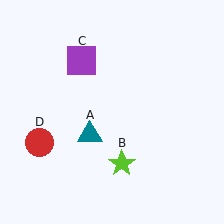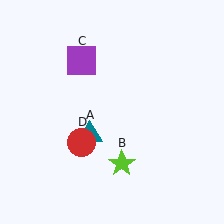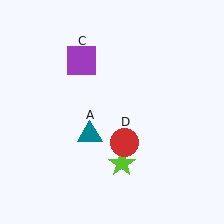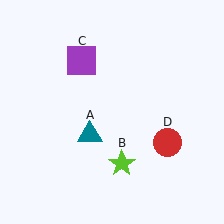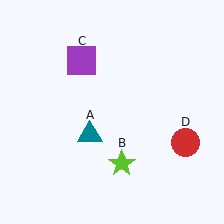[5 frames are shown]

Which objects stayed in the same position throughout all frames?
Teal triangle (object A) and lime star (object B) and purple square (object C) remained stationary.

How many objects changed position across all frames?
1 object changed position: red circle (object D).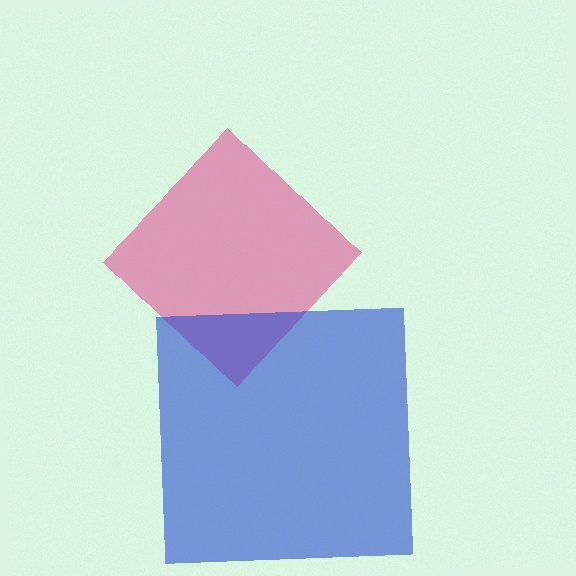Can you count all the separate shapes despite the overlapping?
Yes, there are 2 separate shapes.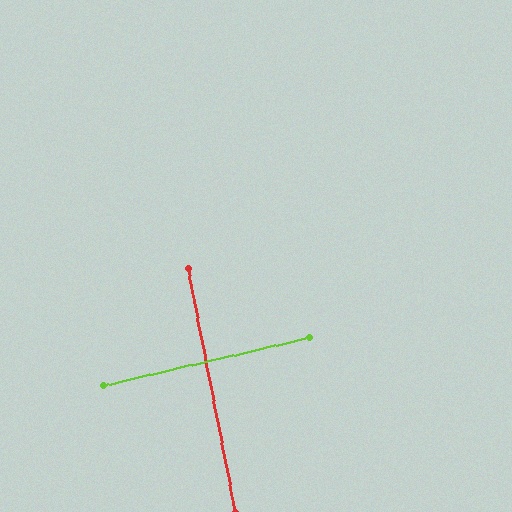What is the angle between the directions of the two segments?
Approximately 88 degrees.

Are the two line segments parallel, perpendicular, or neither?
Perpendicular — they meet at approximately 88°.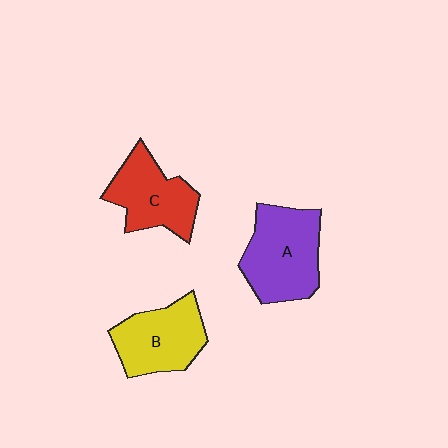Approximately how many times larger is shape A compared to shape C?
Approximately 1.2 times.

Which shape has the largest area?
Shape A (purple).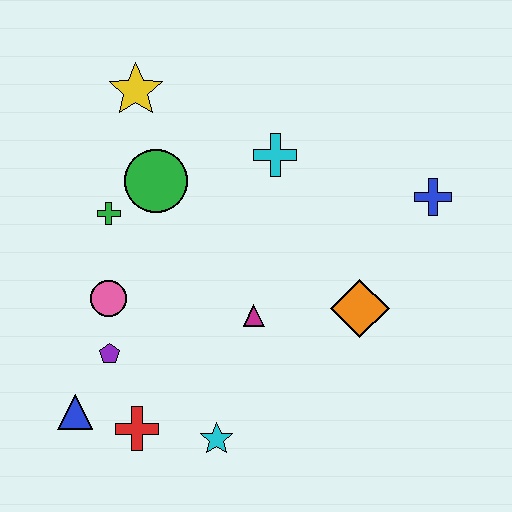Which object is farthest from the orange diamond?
The yellow star is farthest from the orange diamond.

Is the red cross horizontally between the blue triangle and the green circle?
Yes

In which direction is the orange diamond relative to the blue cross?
The orange diamond is below the blue cross.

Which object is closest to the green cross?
The green circle is closest to the green cross.